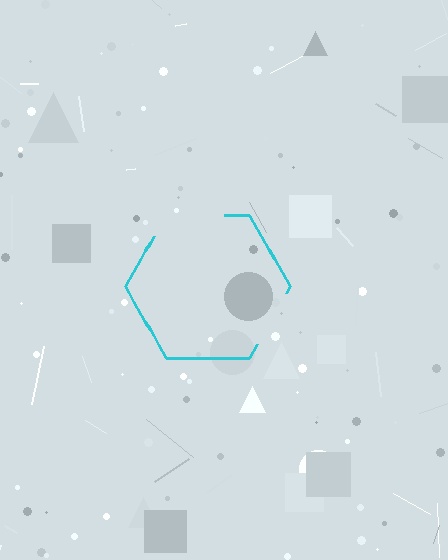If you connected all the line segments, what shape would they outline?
They would outline a hexagon.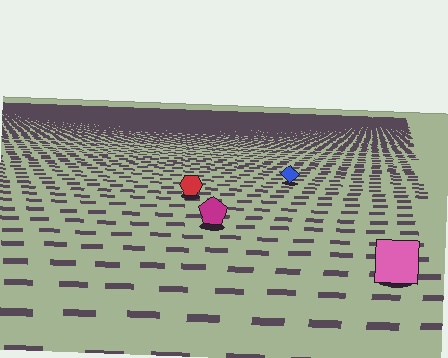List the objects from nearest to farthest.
From nearest to farthest: the pink square, the magenta pentagon, the red hexagon, the blue diamond.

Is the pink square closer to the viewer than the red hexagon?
Yes. The pink square is closer — you can tell from the texture gradient: the ground texture is coarser near it.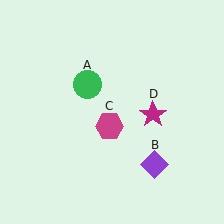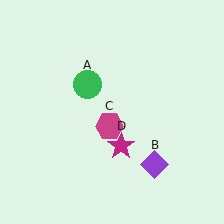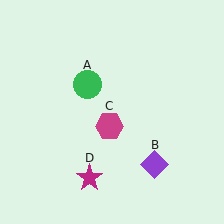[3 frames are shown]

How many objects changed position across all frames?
1 object changed position: magenta star (object D).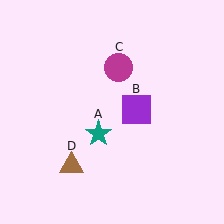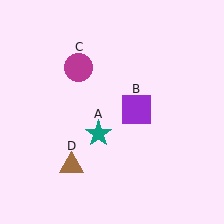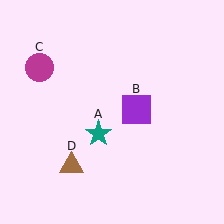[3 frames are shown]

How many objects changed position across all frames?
1 object changed position: magenta circle (object C).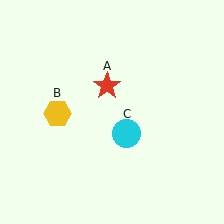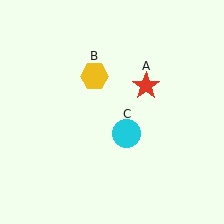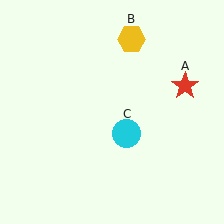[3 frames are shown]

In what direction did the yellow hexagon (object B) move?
The yellow hexagon (object B) moved up and to the right.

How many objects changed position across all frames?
2 objects changed position: red star (object A), yellow hexagon (object B).